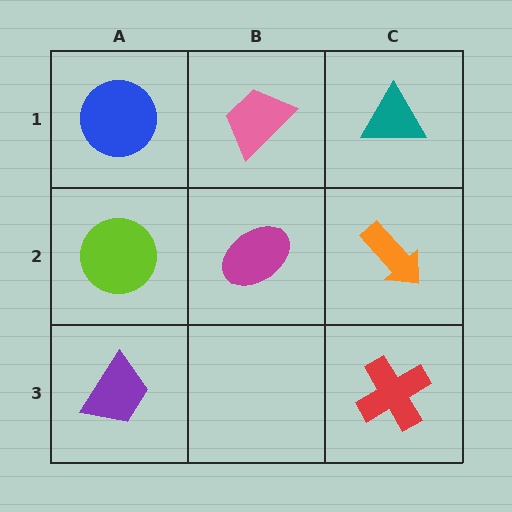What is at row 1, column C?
A teal triangle.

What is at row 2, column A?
A lime circle.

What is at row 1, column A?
A blue circle.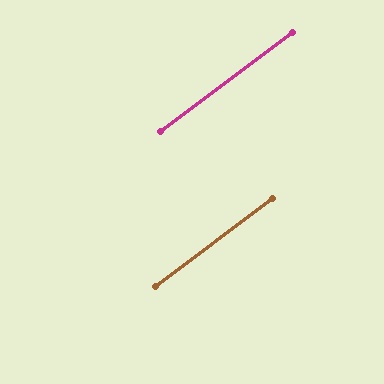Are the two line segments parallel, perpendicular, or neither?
Parallel — their directions differ by only 0.5°.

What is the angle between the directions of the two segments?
Approximately 0 degrees.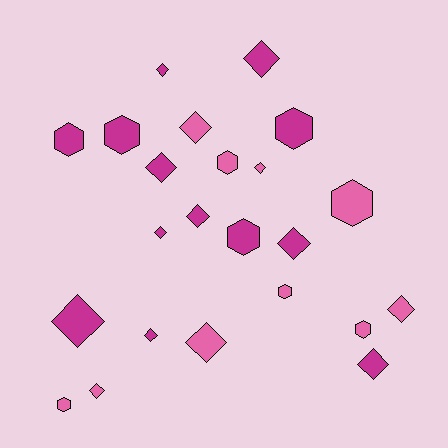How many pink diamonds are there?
There are 5 pink diamonds.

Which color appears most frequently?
Magenta, with 13 objects.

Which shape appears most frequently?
Diamond, with 14 objects.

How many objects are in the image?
There are 23 objects.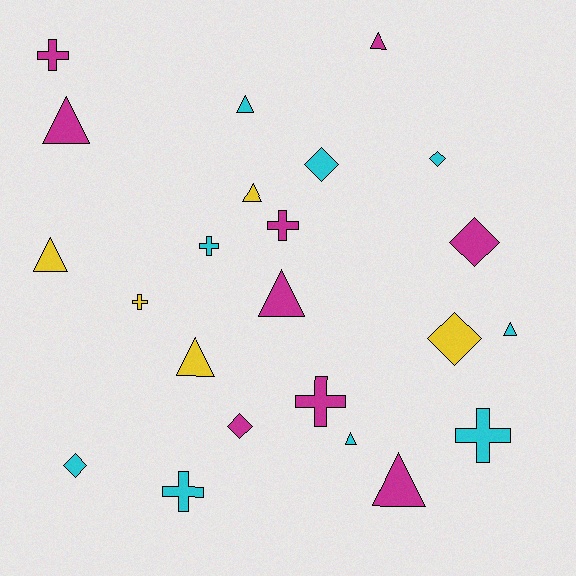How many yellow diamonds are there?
There is 1 yellow diamond.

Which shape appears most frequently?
Triangle, with 10 objects.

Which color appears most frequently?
Magenta, with 9 objects.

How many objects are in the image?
There are 23 objects.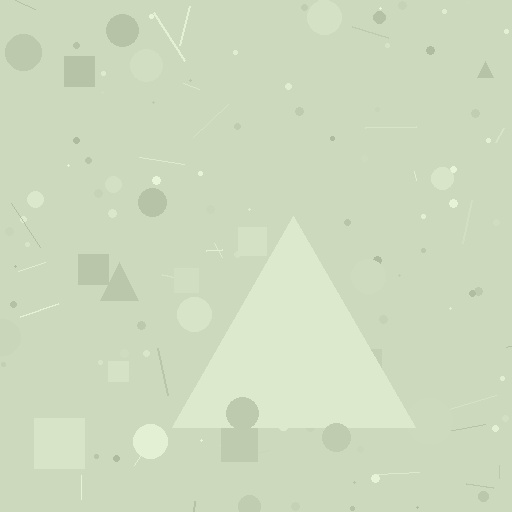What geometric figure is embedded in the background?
A triangle is embedded in the background.